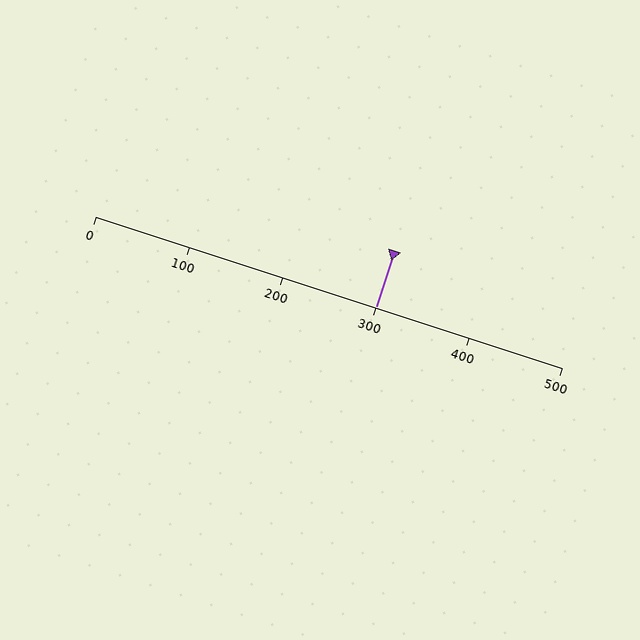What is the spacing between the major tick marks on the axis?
The major ticks are spaced 100 apart.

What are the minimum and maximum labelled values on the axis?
The axis runs from 0 to 500.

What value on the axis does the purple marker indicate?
The marker indicates approximately 300.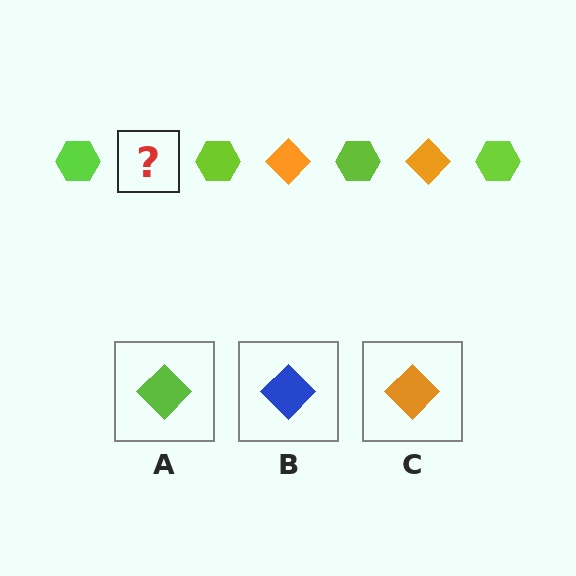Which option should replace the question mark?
Option C.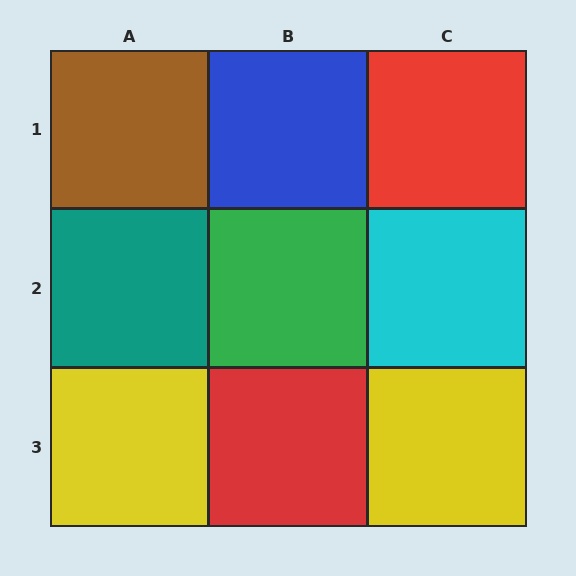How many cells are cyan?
1 cell is cyan.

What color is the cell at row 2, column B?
Green.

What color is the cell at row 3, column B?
Red.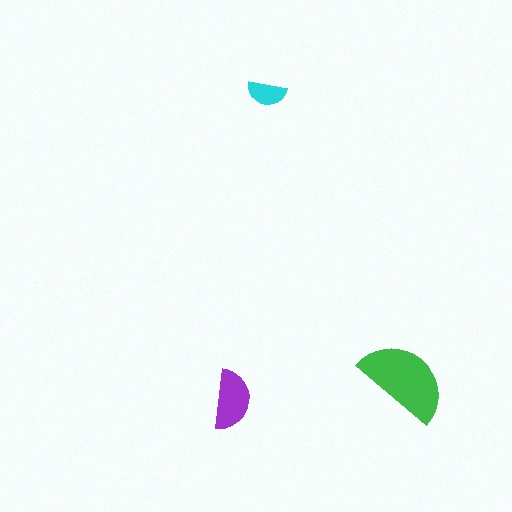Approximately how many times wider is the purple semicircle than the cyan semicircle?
About 1.5 times wider.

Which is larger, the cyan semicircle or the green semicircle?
The green one.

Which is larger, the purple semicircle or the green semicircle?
The green one.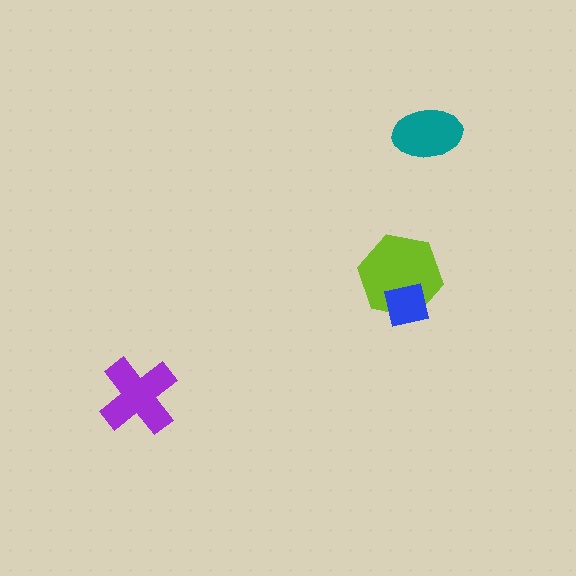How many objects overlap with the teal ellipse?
0 objects overlap with the teal ellipse.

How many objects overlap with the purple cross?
0 objects overlap with the purple cross.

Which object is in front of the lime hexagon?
The blue square is in front of the lime hexagon.